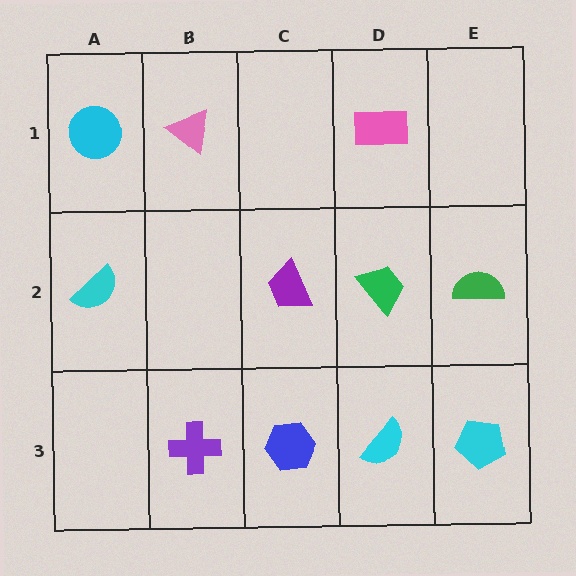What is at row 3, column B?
A purple cross.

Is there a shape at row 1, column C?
No, that cell is empty.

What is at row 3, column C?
A blue hexagon.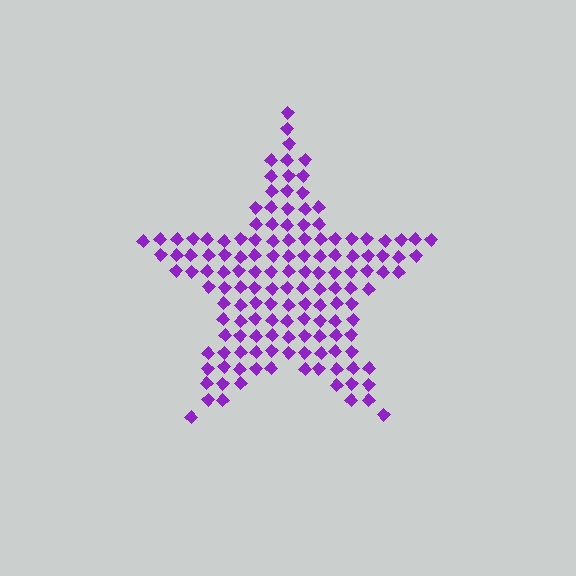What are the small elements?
The small elements are diamonds.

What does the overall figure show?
The overall figure shows a star.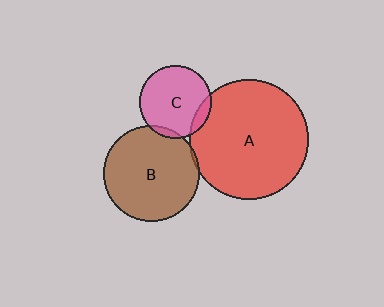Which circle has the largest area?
Circle A (red).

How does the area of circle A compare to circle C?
Approximately 2.7 times.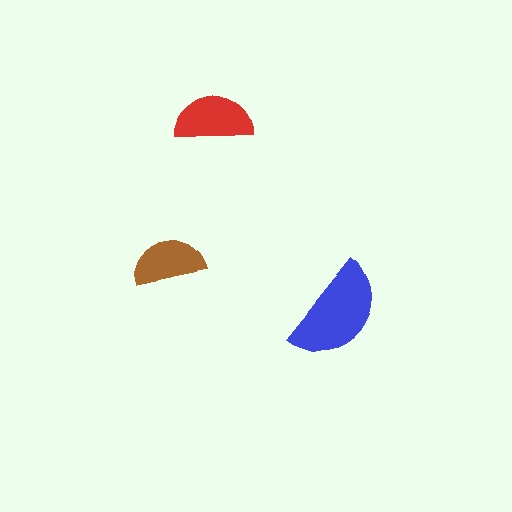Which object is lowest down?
The blue semicircle is bottommost.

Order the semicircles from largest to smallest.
the blue one, the red one, the brown one.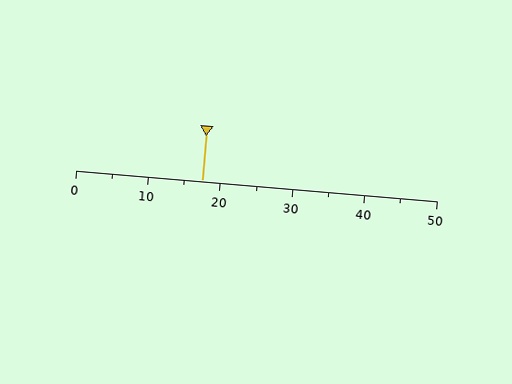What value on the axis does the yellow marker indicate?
The marker indicates approximately 17.5.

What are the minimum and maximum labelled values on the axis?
The axis runs from 0 to 50.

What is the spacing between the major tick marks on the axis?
The major ticks are spaced 10 apart.